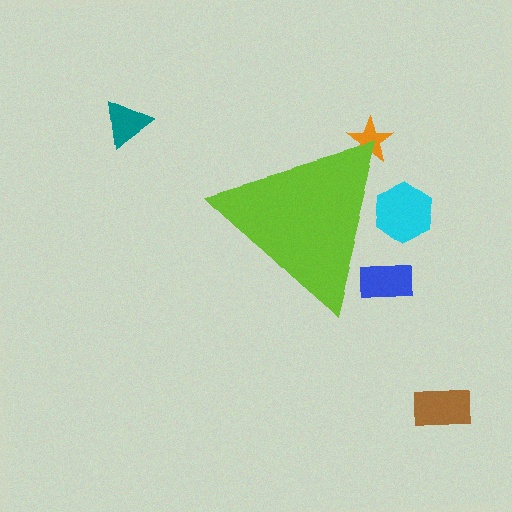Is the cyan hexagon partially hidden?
Yes, the cyan hexagon is partially hidden behind the lime triangle.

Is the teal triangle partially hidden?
No, the teal triangle is fully visible.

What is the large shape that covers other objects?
A lime triangle.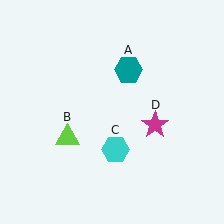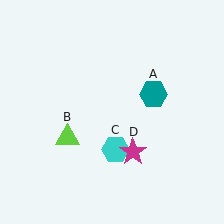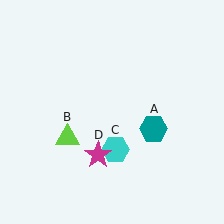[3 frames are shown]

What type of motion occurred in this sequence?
The teal hexagon (object A), magenta star (object D) rotated clockwise around the center of the scene.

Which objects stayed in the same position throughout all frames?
Lime triangle (object B) and cyan hexagon (object C) remained stationary.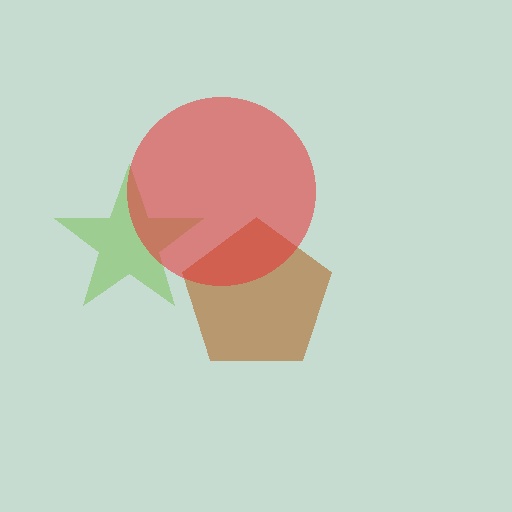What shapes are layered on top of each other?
The layered shapes are: a brown pentagon, a lime star, a red circle.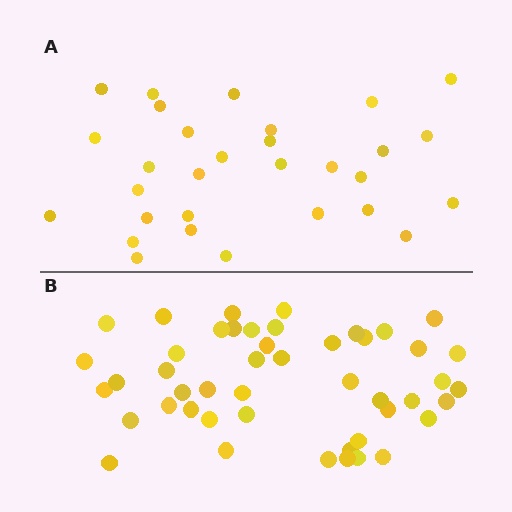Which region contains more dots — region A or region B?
Region B (the bottom region) has more dots.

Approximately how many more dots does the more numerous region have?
Region B has approximately 15 more dots than region A.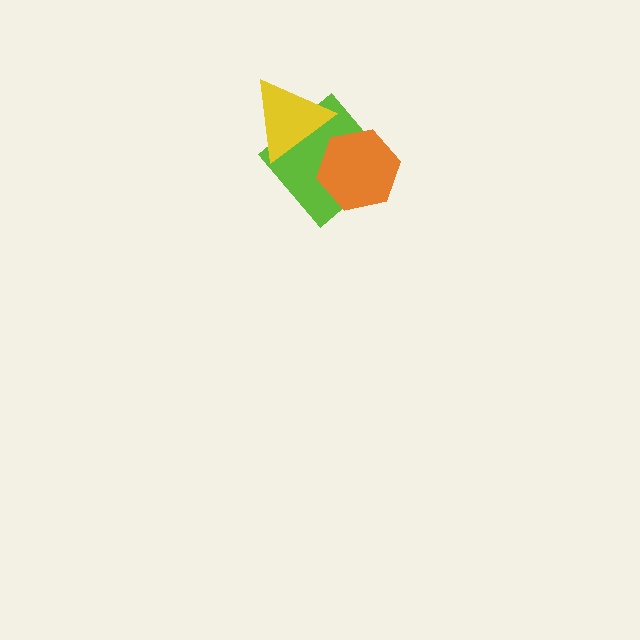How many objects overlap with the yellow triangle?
1 object overlaps with the yellow triangle.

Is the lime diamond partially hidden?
Yes, it is partially covered by another shape.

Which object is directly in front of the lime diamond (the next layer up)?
The yellow triangle is directly in front of the lime diamond.